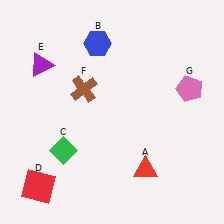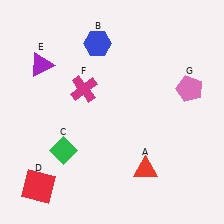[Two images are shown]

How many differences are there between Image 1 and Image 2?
There is 1 difference between the two images.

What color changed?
The cross (F) changed from brown in Image 1 to magenta in Image 2.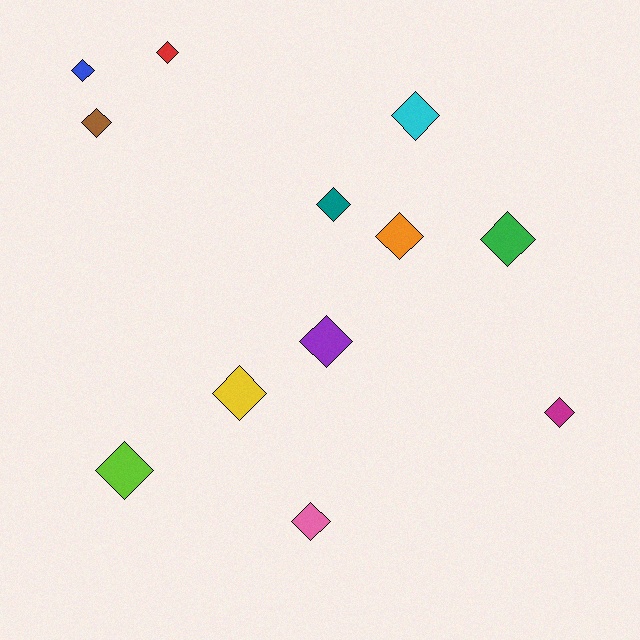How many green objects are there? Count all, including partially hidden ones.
There is 1 green object.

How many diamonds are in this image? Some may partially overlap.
There are 12 diamonds.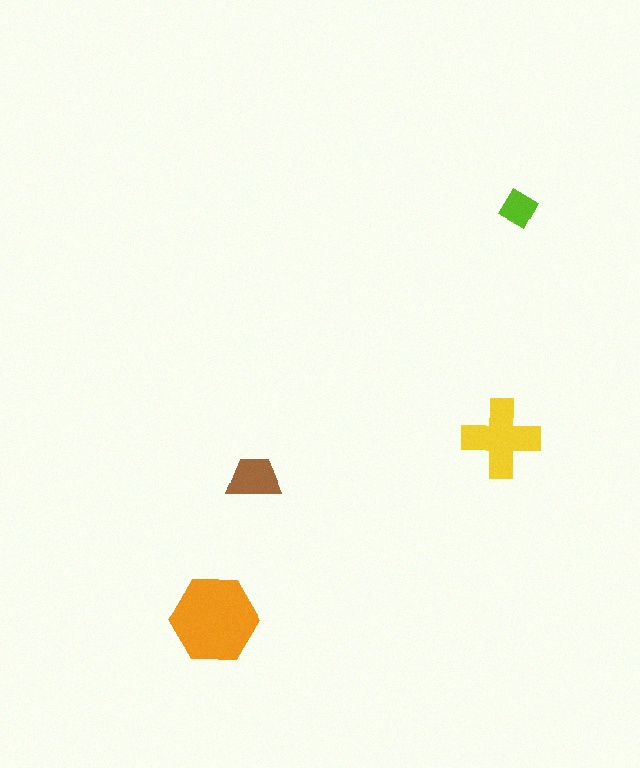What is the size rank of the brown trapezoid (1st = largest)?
3rd.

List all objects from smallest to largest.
The lime diamond, the brown trapezoid, the yellow cross, the orange hexagon.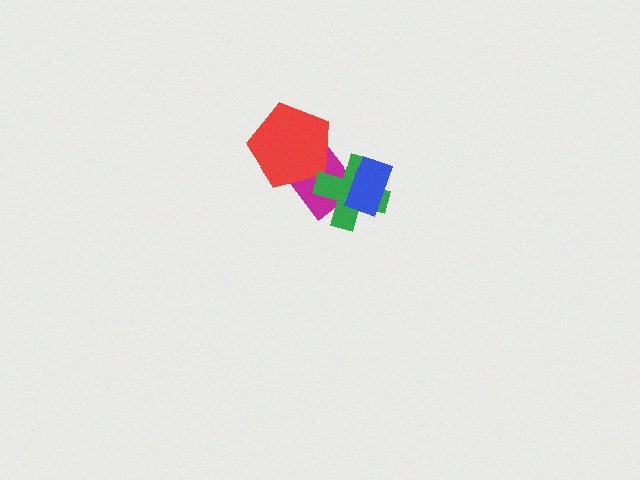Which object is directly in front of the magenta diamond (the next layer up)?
The red pentagon is directly in front of the magenta diamond.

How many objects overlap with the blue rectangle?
2 objects overlap with the blue rectangle.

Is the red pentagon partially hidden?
No, no other shape covers it.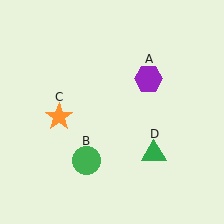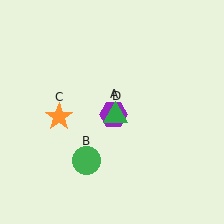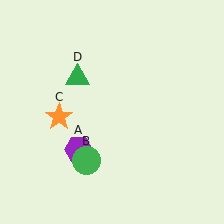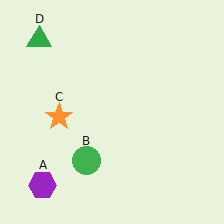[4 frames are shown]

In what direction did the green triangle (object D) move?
The green triangle (object D) moved up and to the left.